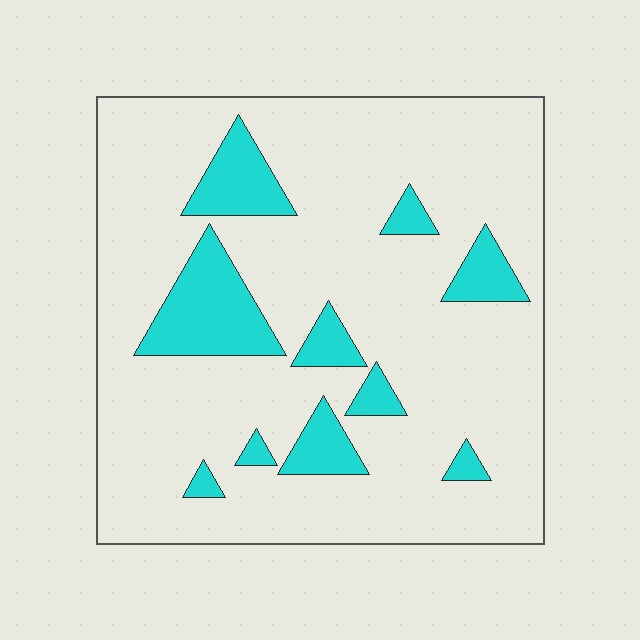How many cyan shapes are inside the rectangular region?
10.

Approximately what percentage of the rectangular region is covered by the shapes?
Approximately 15%.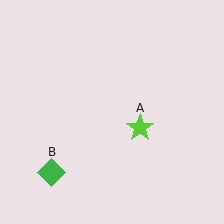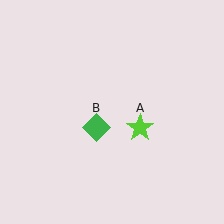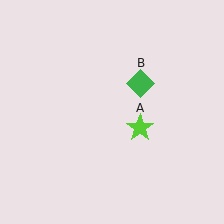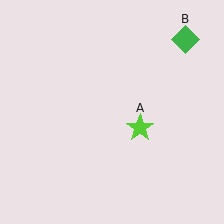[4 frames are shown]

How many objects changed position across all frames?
1 object changed position: green diamond (object B).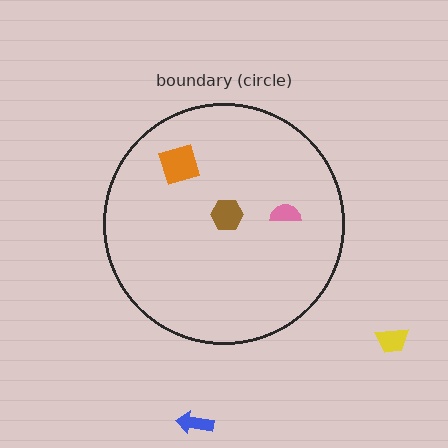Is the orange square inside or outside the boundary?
Inside.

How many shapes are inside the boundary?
3 inside, 2 outside.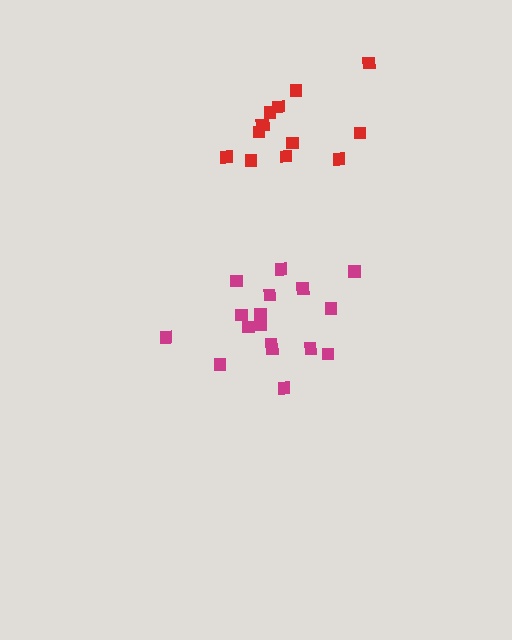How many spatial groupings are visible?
There are 2 spatial groupings.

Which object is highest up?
The red cluster is topmost.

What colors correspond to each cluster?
The clusters are colored: magenta, red.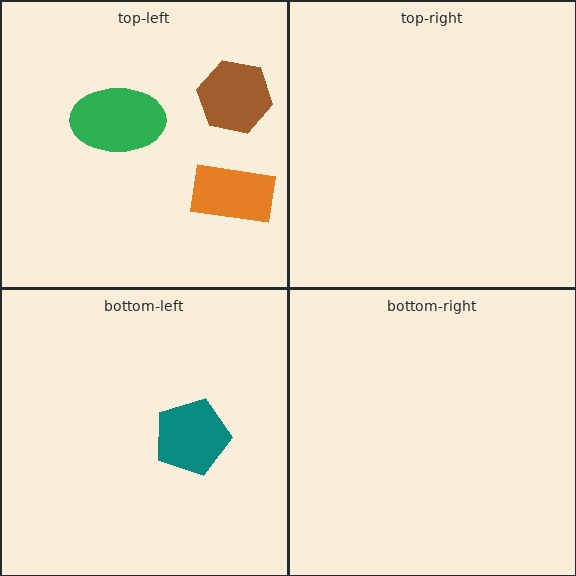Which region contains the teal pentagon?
The bottom-left region.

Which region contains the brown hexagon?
The top-left region.